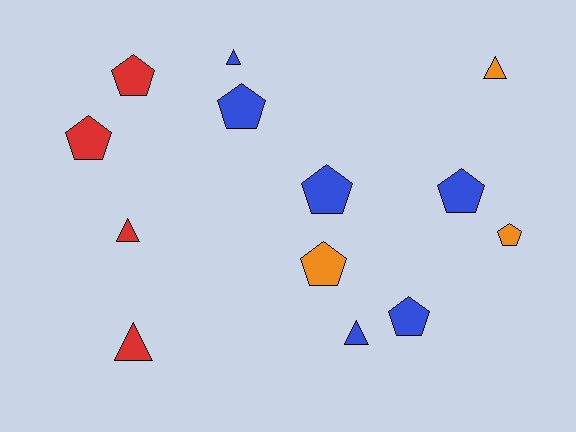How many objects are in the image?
There are 13 objects.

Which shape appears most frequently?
Pentagon, with 8 objects.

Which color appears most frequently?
Blue, with 6 objects.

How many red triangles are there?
There are 2 red triangles.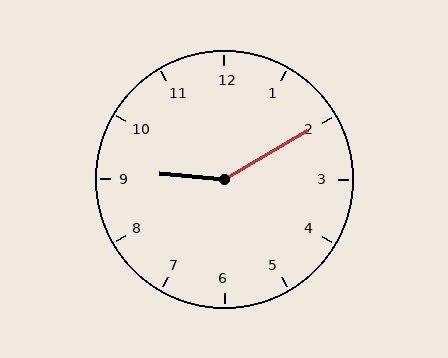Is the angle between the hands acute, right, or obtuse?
It is obtuse.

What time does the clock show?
9:10.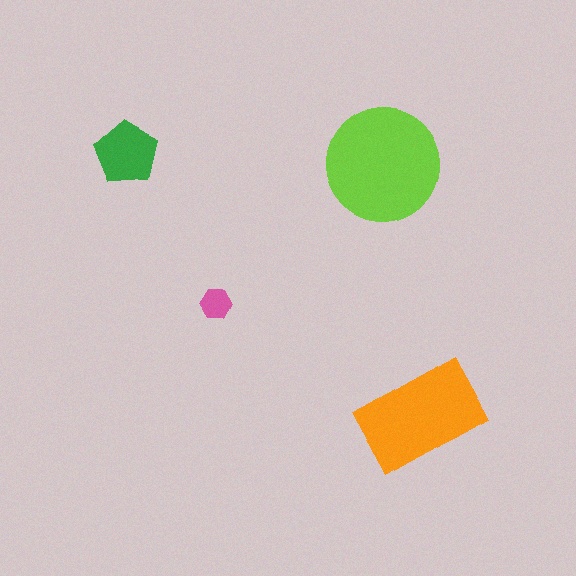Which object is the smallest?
The pink hexagon.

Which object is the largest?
The lime circle.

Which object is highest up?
The green pentagon is topmost.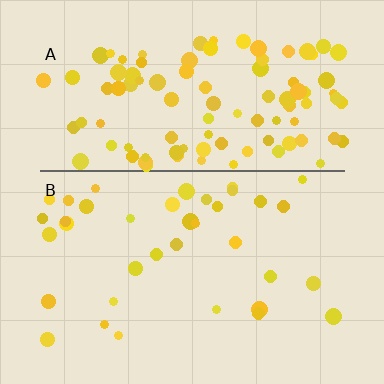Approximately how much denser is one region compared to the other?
Approximately 2.8× — region A over region B.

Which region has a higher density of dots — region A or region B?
A (the top).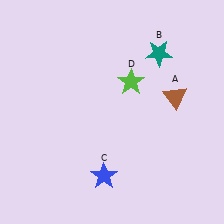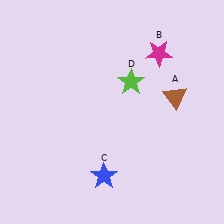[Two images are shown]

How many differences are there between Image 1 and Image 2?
There is 1 difference between the two images.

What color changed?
The star (B) changed from teal in Image 1 to magenta in Image 2.